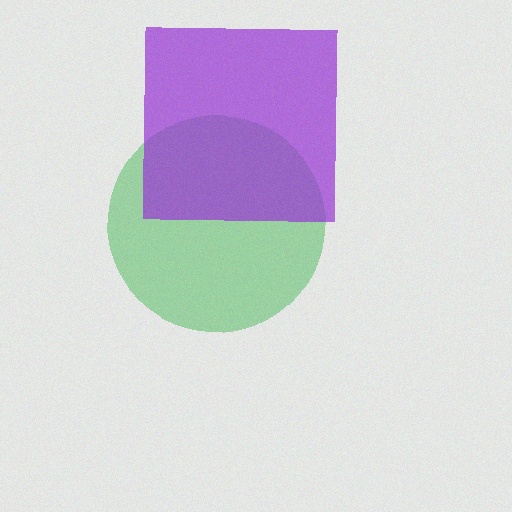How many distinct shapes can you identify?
There are 2 distinct shapes: a green circle, a purple square.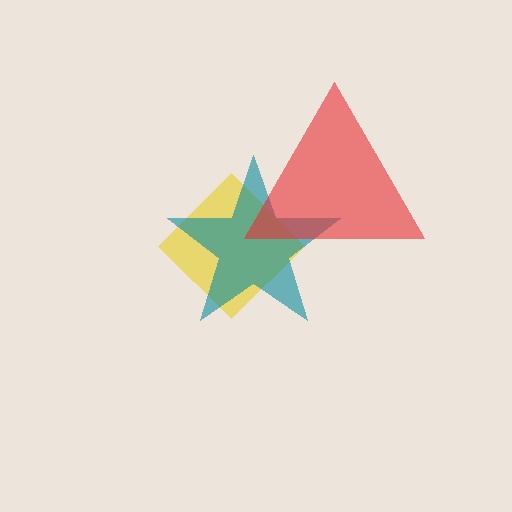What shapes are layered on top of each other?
The layered shapes are: a yellow diamond, a teal star, a red triangle.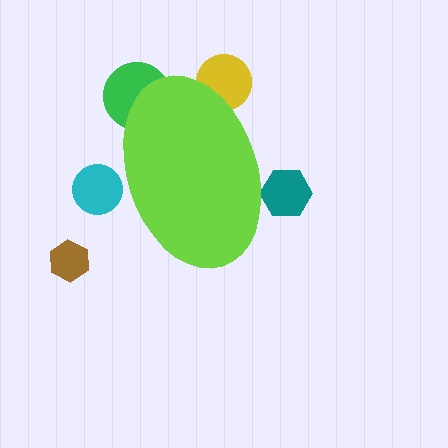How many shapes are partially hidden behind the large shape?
4 shapes are partially hidden.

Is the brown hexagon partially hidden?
No, the brown hexagon is fully visible.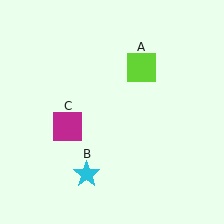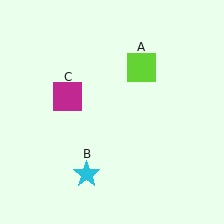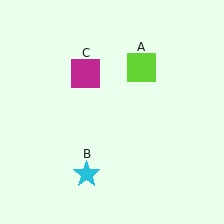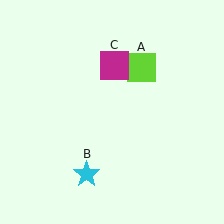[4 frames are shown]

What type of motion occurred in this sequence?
The magenta square (object C) rotated clockwise around the center of the scene.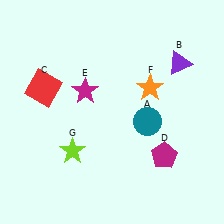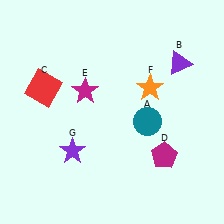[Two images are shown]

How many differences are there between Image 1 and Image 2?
There is 1 difference between the two images.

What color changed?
The star (G) changed from lime in Image 1 to purple in Image 2.